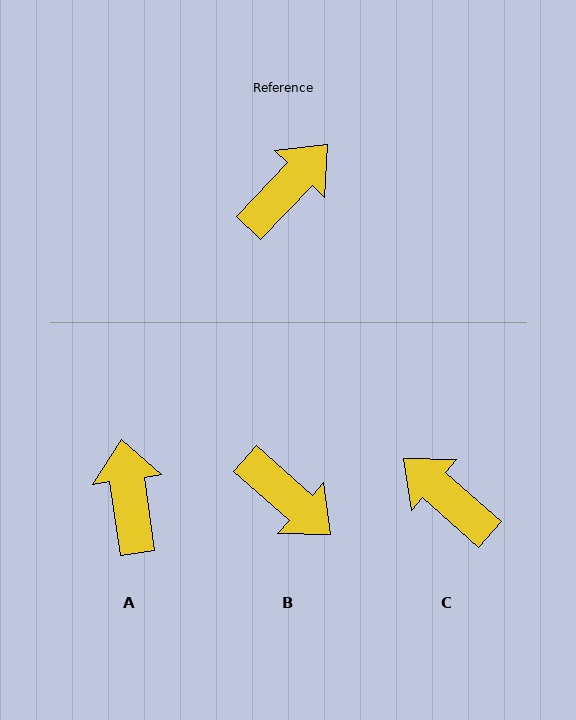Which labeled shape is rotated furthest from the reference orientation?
C, about 92 degrees away.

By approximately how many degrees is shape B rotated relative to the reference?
Approximately 88 degrees clockwise.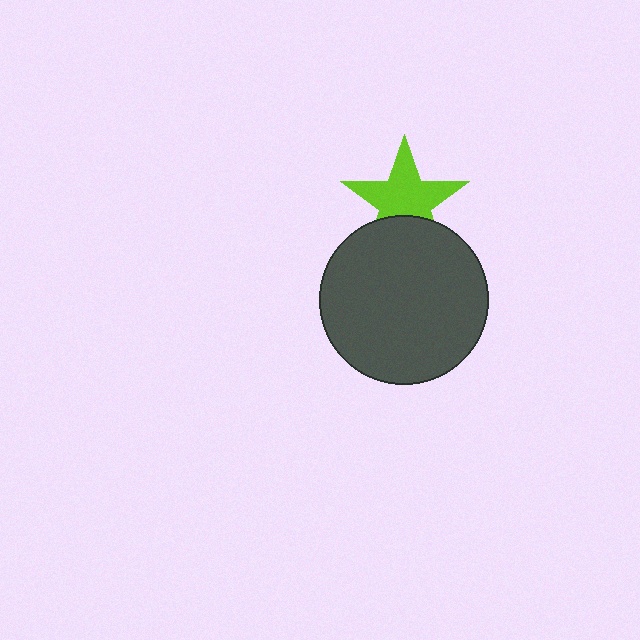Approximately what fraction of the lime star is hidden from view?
Roughly 31% of the lime star is hidden behind the dark gray circle.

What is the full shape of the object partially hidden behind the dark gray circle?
The partially hidden object is a lime star.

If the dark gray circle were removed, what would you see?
You would see the complete lime star.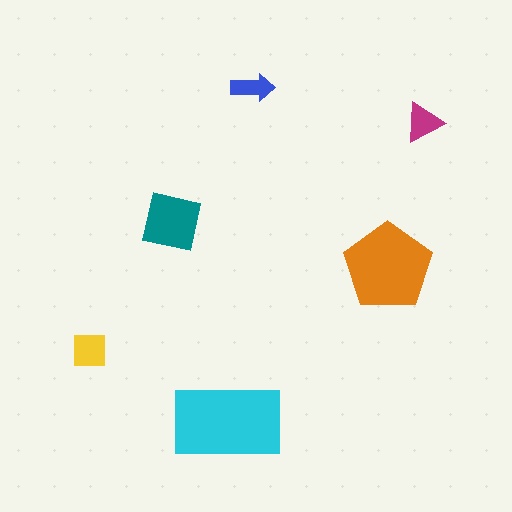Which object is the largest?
The cyan rectangle.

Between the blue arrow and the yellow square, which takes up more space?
The yellow square.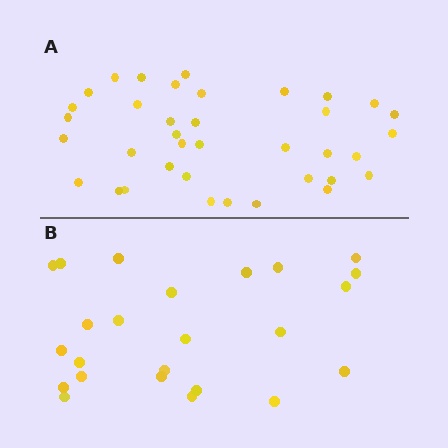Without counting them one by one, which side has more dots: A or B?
Region A (the top region) has more dots.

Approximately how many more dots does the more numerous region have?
Region A has approximately 15 more dots than region B.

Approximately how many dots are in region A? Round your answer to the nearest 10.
About 40 dots. (The exact count is 37, which rounds to 40.)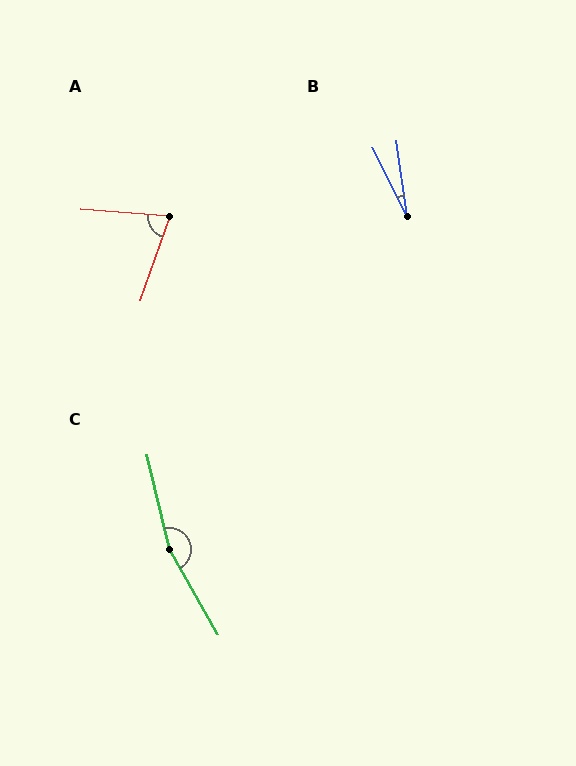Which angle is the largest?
C, at approximately 164 degrees.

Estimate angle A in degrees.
Approximately 75 degrees.